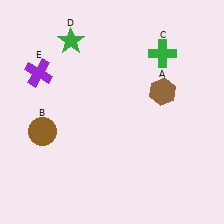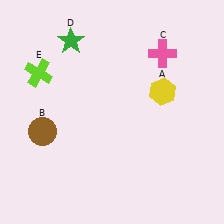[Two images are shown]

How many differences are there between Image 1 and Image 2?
There are 3 differences between the two images.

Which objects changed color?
A changed from brown to yellow. C changed from green to pink. E changed from purple to lime.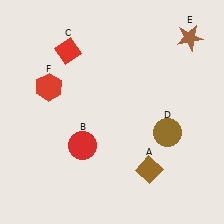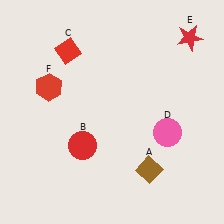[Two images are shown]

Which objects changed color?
D changed from brown to pink. E changed from brown to red.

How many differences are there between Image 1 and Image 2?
There are 2 differences between the two images.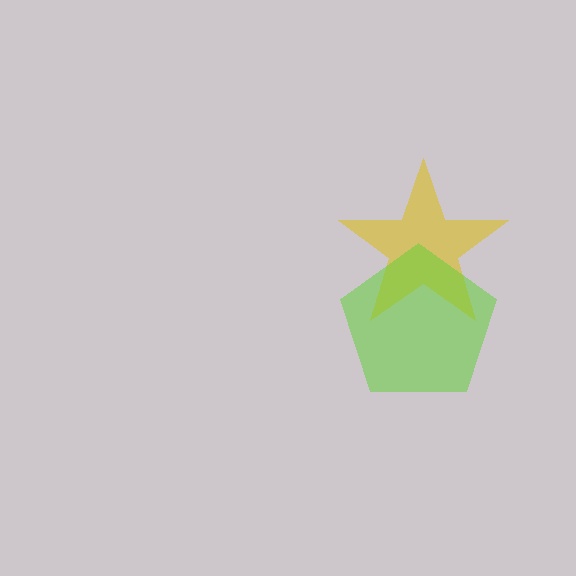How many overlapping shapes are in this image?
There are 2 overlapping shapes in the image.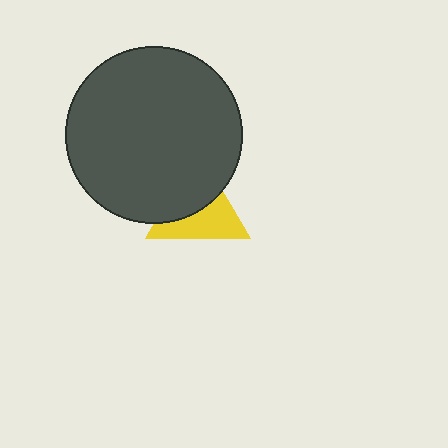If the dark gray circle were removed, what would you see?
You would see the complete yellow triangle.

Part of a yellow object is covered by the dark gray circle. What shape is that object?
It is a triangle.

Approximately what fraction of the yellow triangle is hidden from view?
Roughly 48% of the yellow triangle is hidden behind the dark gray circle.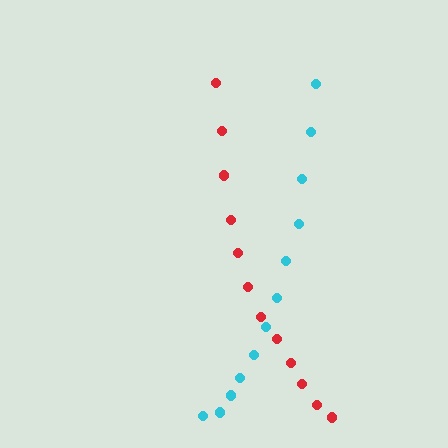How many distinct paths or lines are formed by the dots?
There are 2 distinct paths.